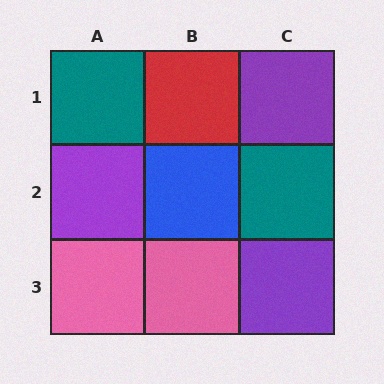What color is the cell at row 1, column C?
Purple.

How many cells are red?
1 cell is red.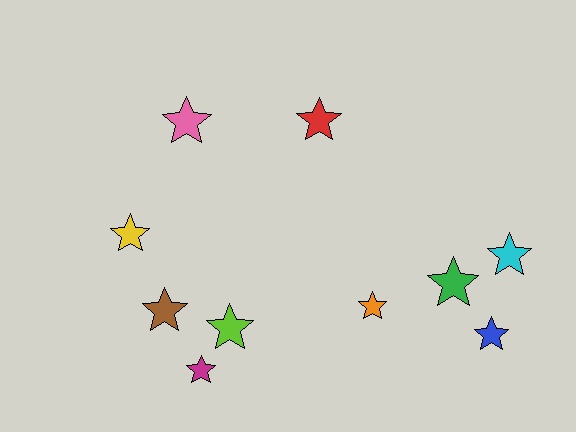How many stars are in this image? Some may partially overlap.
There are 10 stars.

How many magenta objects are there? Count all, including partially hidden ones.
There is 1 magenta object.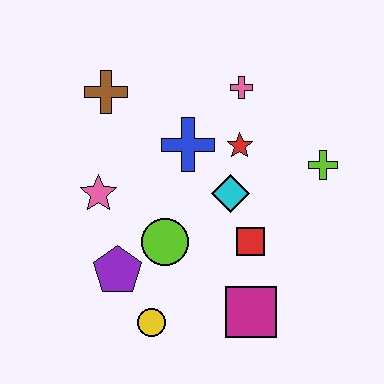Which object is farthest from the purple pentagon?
The lime cross is farthest from the purple pentagon.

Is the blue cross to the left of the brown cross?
No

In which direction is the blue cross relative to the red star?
The blue cross is to the left of the red star.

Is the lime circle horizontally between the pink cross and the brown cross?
Yes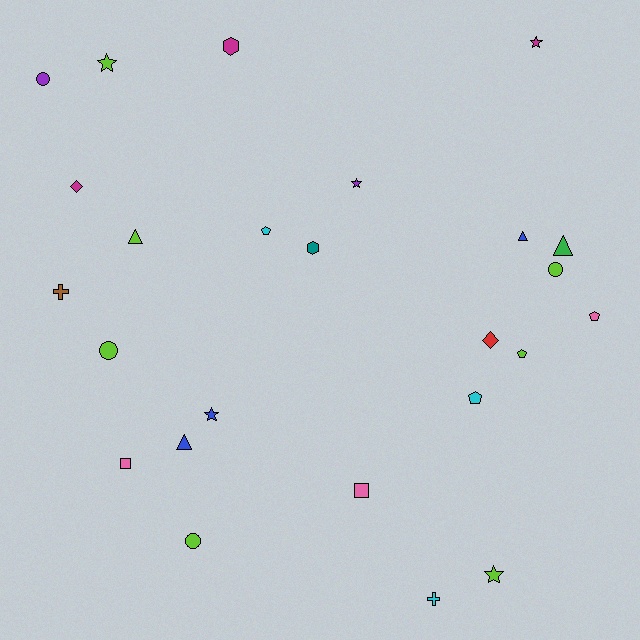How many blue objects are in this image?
There are 3 blue objects.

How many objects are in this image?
There are 25 objects.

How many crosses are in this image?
There are 2 crosses.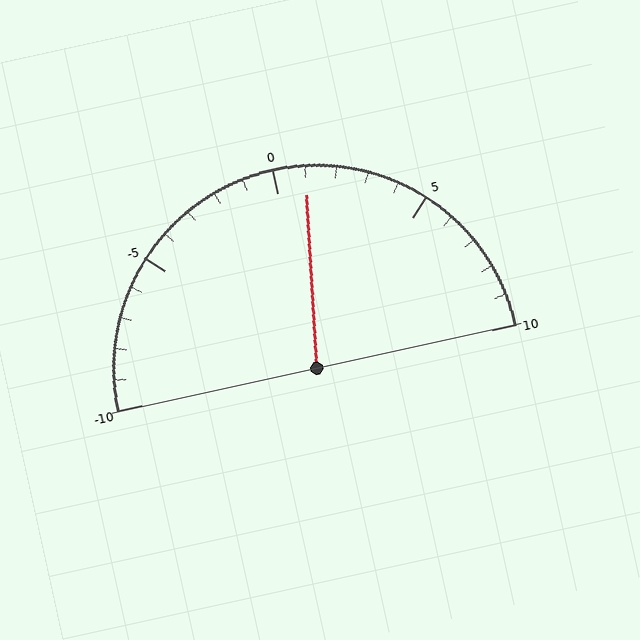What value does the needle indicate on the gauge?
The needle indicates approximately 1.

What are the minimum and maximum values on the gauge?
The gauge ranges from -10 to 10.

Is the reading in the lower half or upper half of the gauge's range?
The reading is in the upper half of the range (-10 to 10).